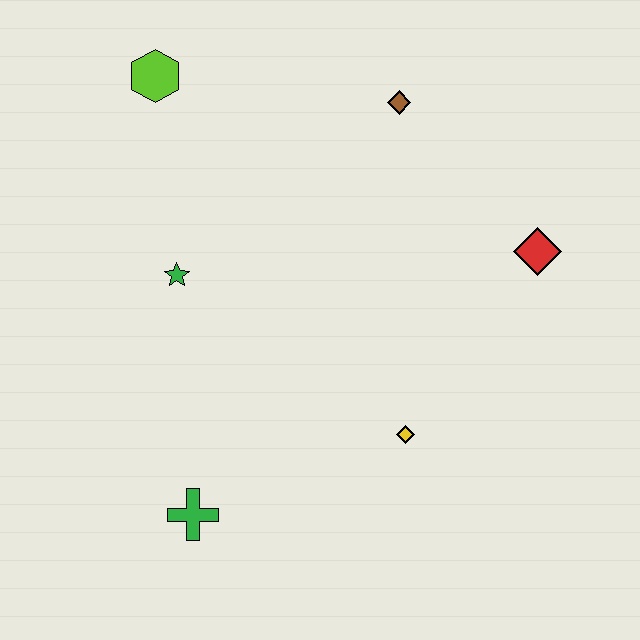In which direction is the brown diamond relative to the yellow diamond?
The brown diamond is above the yellow diamond.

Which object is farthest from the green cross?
The brown diamond is farthest from the green cross.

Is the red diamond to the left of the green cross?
No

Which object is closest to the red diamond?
The brown diamond is closest to the red diamond.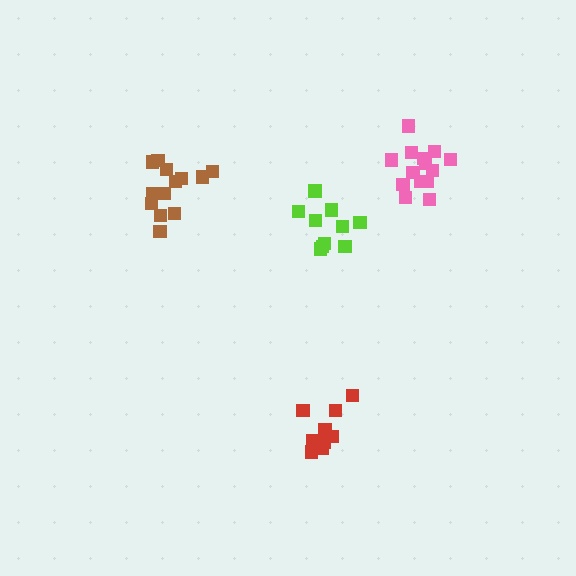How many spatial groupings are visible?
There are 4 spatial groupings.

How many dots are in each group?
Group 1: 14 dots, Group 2: 9 dots, Group 3: 10 dots, Group 4: 14 dots (47 total).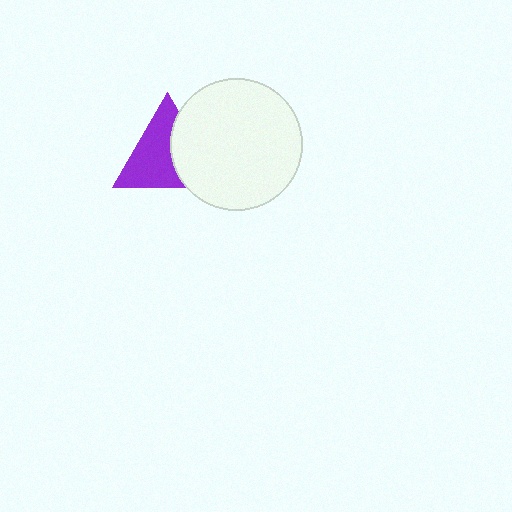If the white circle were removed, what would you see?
You would see the complete purple triangle.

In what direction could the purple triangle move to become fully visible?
The purple triangle could move left. That would shift it out from behind the white circle entirely.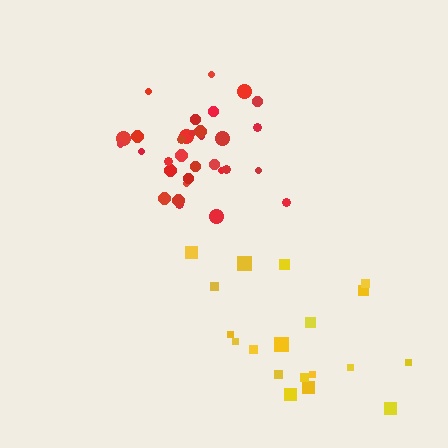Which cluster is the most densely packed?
Red.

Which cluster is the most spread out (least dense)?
Yellow.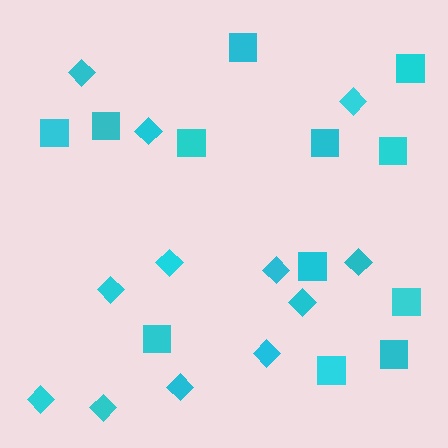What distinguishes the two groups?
There are 2 groups: one group of diamonds (12) and one group of squares (12).